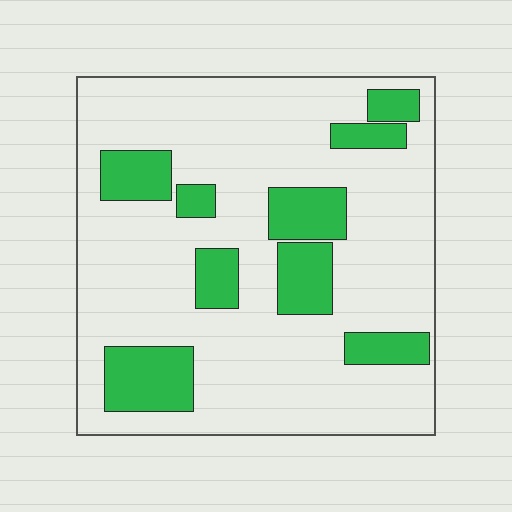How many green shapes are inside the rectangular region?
9.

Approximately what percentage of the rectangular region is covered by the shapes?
Approximately 20%.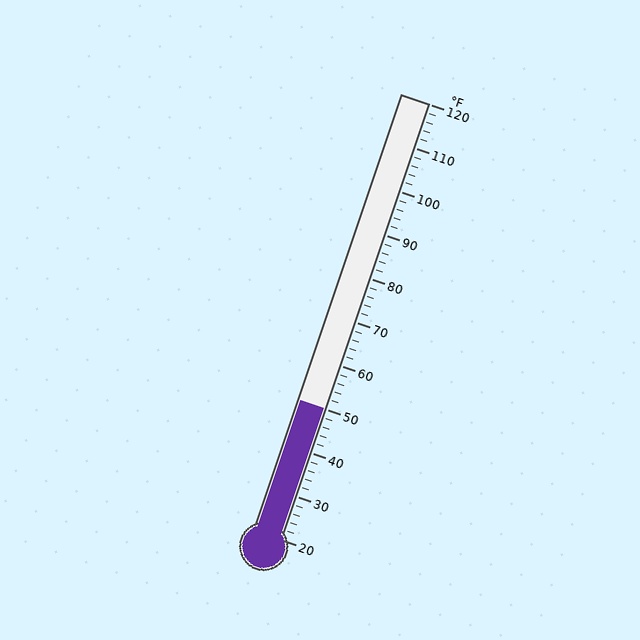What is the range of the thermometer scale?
The thermometer scale ranges from 20°F to 120°F.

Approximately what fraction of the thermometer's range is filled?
The thermometer is filled to approximately 30% of its range.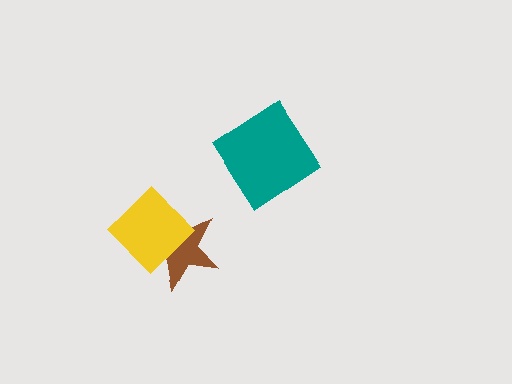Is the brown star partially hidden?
Yes, it is partially covered by another shape.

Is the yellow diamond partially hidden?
No, no other shape covers it.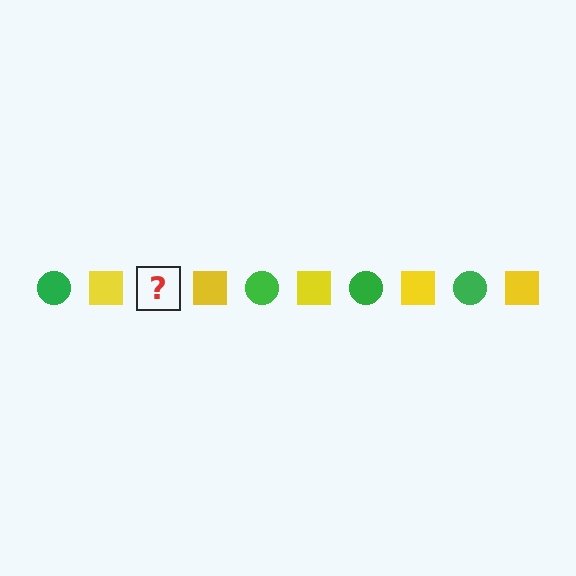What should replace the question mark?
The question mark should be replaced with a green circle.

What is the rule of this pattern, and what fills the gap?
The rule is that the pattern alternates between green circle and yellow square. The gap should be filled with a green circle.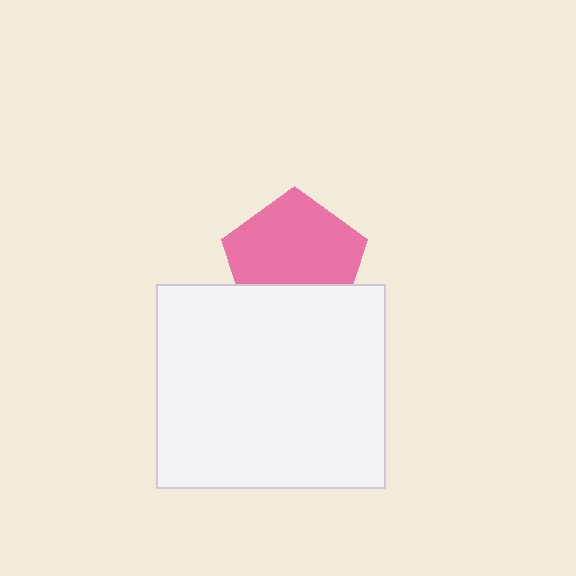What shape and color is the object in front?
The object in front is a white rectangle.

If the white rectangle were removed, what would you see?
You would see the complete pink pentagon.